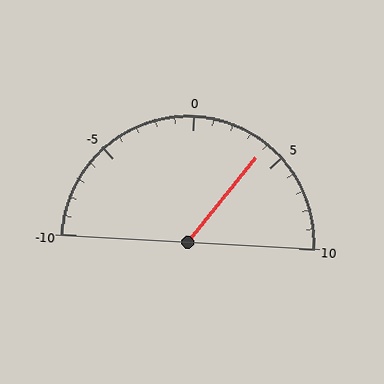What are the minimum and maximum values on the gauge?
The gauge ranges from -10 to 10.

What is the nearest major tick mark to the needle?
The nearest major tick mark is 5.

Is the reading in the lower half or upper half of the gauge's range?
The reading is in the upper half of the range (-10 to 10).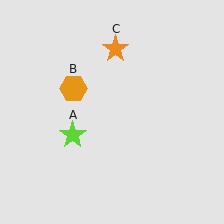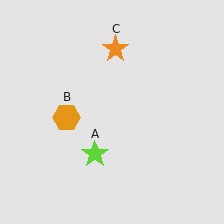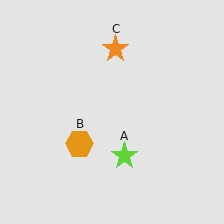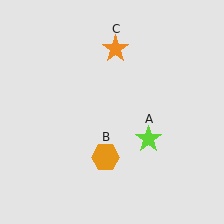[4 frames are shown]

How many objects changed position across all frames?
2 objects changed position: lime star (object A), orange hexagon (object B).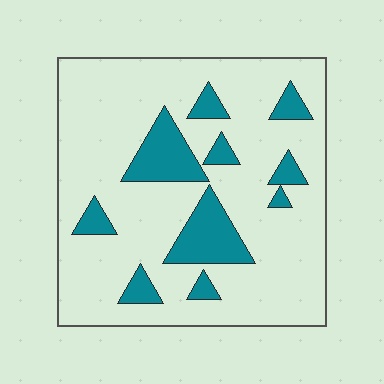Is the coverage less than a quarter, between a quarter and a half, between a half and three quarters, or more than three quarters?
Less than a quarter.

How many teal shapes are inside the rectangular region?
10.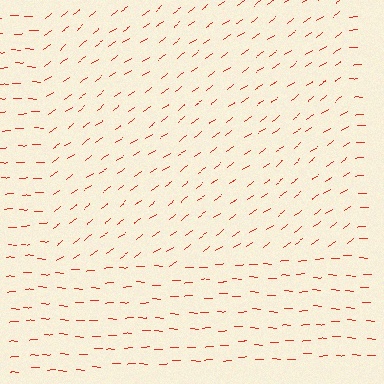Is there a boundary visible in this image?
Yes, there is a texture boundary formed by a change in line orientation.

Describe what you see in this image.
The image is filled with small red line segments. A rectangle region in the image has lines oriented differently from the surrounding lines, creating a visible texture boundary.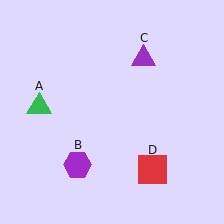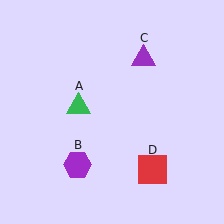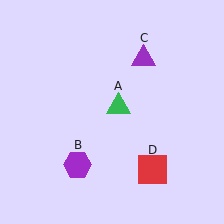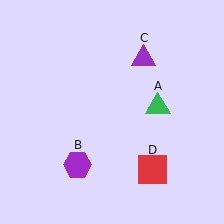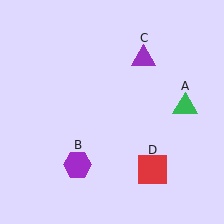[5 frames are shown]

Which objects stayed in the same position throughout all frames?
Purple hexagon (object B) and purple triangle (object C) and red square (object D) remained stationary.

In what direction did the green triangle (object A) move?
The green triangle (object A) moved right.